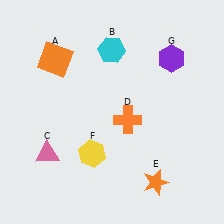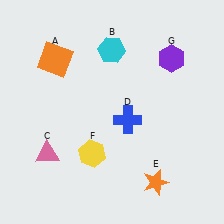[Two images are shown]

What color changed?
The cross (D) changed from orange in Image 1 to blue in Image 2.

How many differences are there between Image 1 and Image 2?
There is 1 difference between the two images.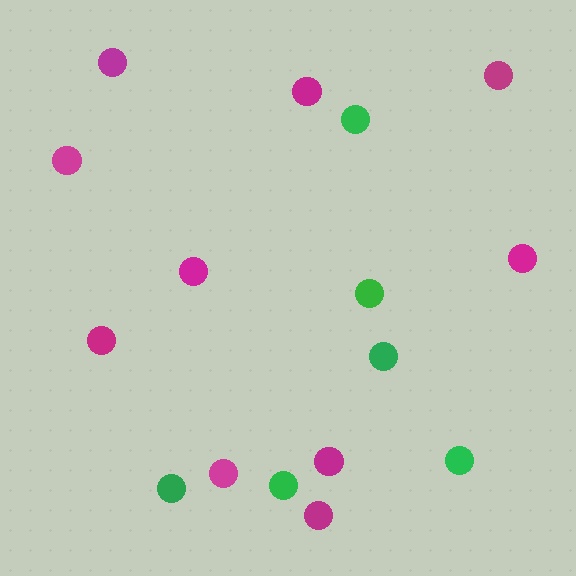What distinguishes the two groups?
There are 2 groups: one group of green circles (6) and one group of magenta circles (10).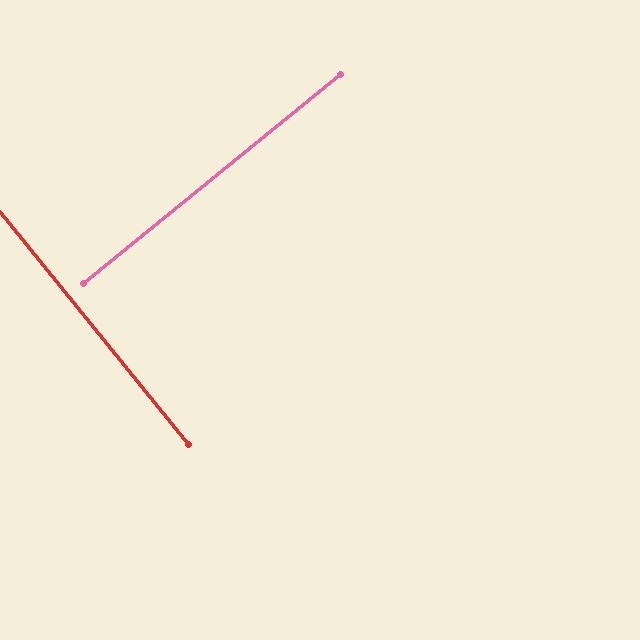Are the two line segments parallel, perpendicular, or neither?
Perpendicular — they meet at approximately 90°.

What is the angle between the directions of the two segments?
Approximately 90 degrees.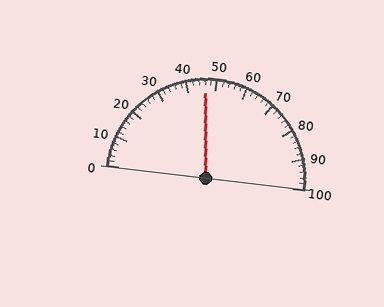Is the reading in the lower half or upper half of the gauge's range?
The reading is in the lower half of the range (0 to 100).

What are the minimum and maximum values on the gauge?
The gauge ranges from 0 to 100.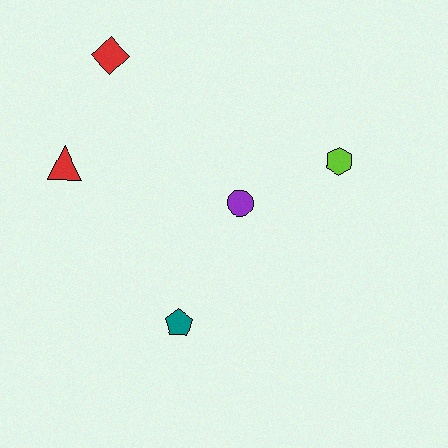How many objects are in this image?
There are 5 objects.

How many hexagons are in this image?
There is 1 hexagon.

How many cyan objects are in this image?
There are no cyan objects.